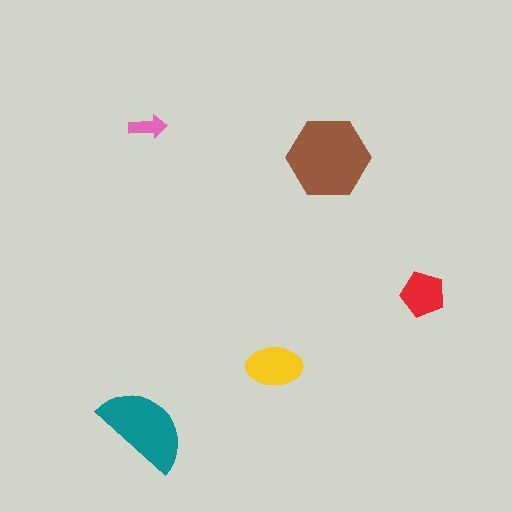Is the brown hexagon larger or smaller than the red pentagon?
Larger.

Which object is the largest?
The brown hexagon.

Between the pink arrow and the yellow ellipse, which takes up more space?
The yellow ellipse.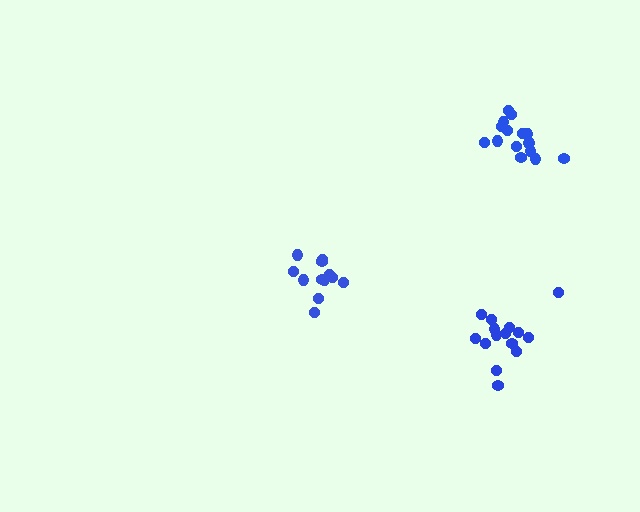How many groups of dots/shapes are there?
There are 3 groups.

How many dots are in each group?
Group 1: 12 dots, Group 2: 15 dots, Group 3: 15 dots (42 total).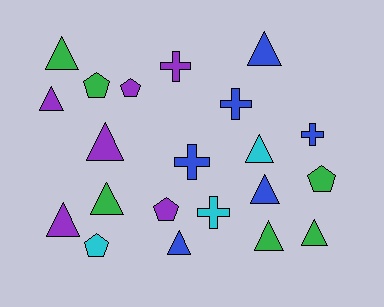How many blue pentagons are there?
There are no blue pentagons.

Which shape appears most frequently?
Triangle, with 11 objects.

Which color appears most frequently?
Blue, with 6 objects.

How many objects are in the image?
There are 21 objects.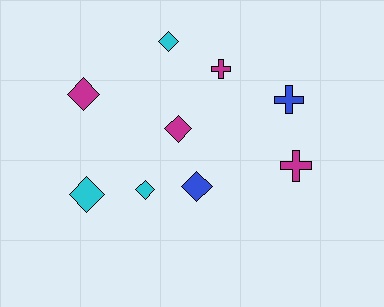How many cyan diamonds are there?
There are 3 cyan diamonds.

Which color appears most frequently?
Magenta, with 4 objects.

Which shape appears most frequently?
Diamond, with 6 objects.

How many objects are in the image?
There are 9 objects.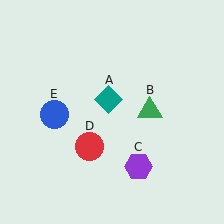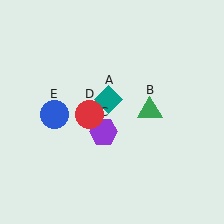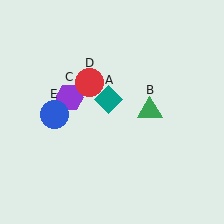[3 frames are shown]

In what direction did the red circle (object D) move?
The red circle (object D) moved up.